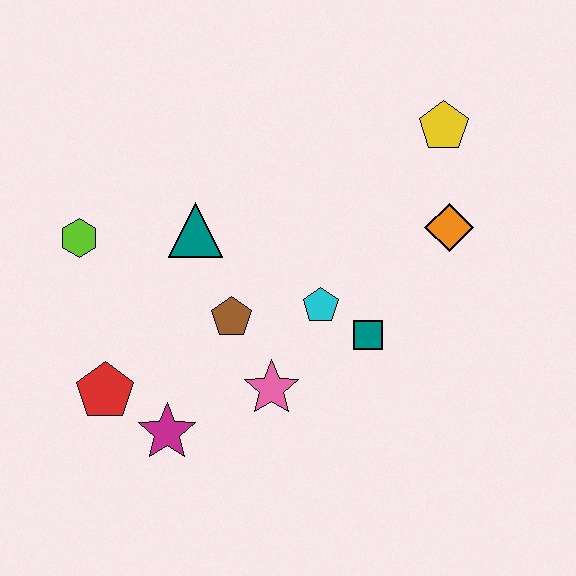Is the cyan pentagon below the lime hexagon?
Yes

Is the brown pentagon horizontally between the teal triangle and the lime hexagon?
No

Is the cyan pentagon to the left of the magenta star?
No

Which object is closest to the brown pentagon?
The pink star is closest to the brown pentagon.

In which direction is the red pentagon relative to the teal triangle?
The red pentagon is below the teal triangle.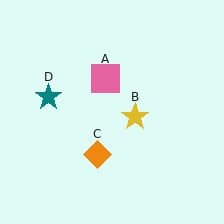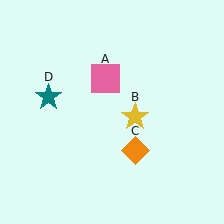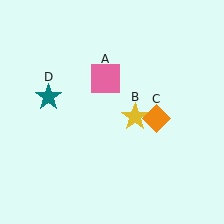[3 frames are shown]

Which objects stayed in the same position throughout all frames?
Pink square (object A) and yellow star (object B) and teal star (object D) remained stationary.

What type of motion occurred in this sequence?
The orange diamond (object C) rotated counterclockwise around the center of the scene.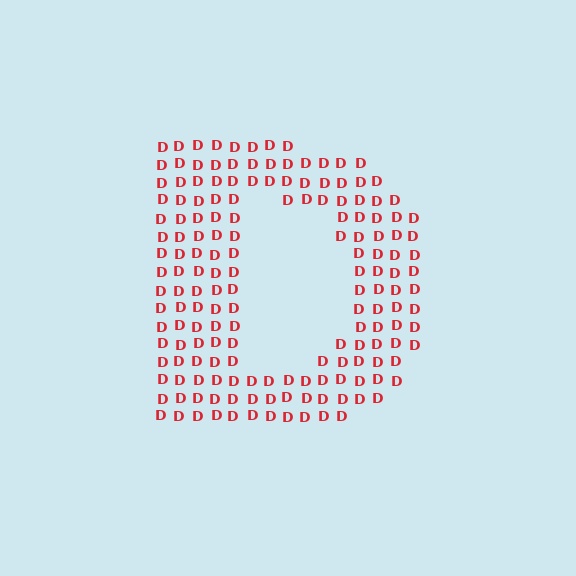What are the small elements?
The small elements are letter D's.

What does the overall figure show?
The overall figure shows the letter D.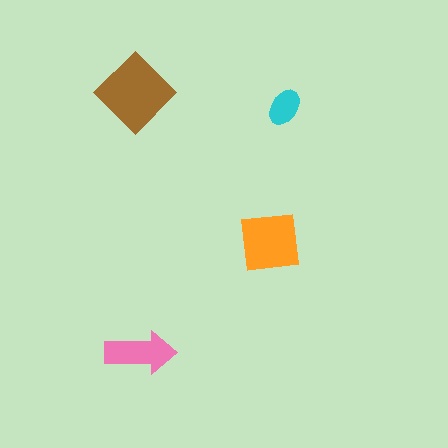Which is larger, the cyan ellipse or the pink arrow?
The pink arrow.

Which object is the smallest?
The cyan ellipse.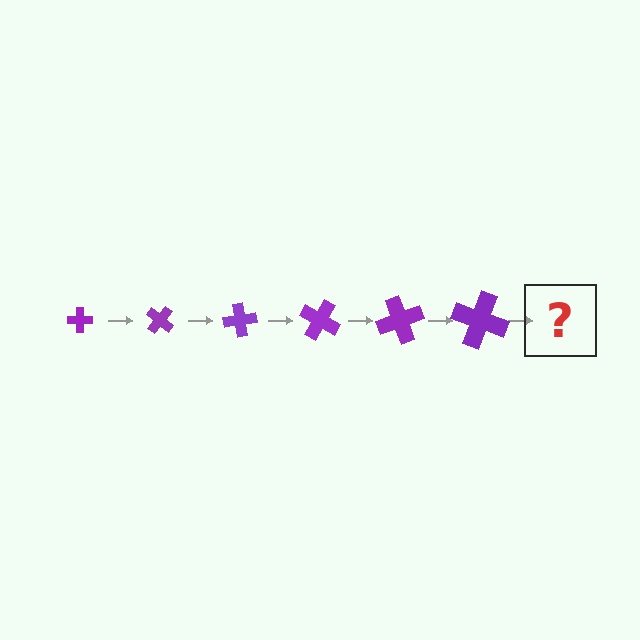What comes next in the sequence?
The next element should be a cross, larger than the previous one and rotated 240 degrees from the start.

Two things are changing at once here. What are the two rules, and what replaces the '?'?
The two rules are that the cross grows larger each step and it rotates 40 degrees each step. The '?' should be a cross, larger than the previous one and rotated 240 degrees from the start.